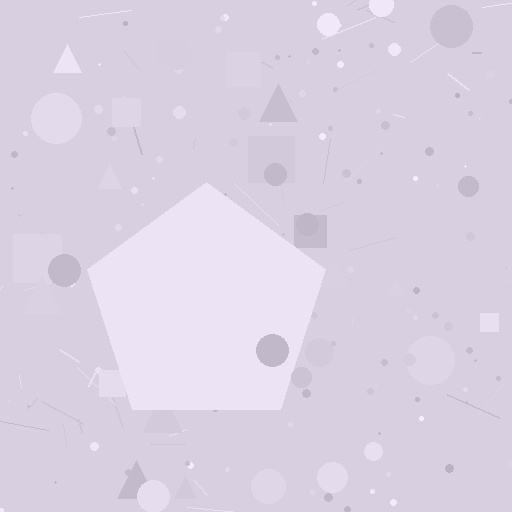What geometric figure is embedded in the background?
A pentagon is embedded in the background.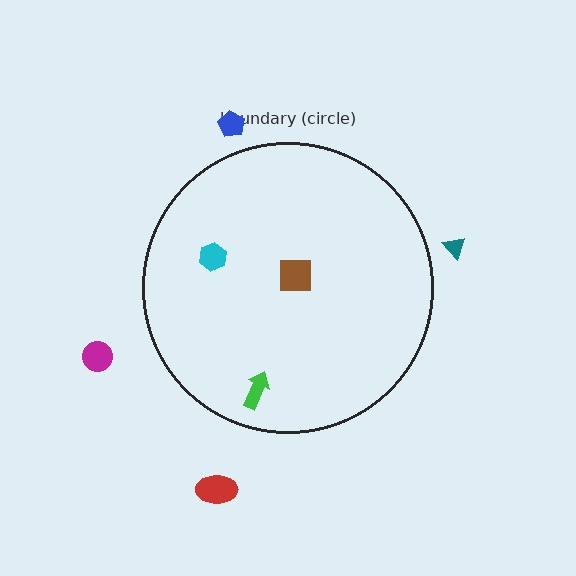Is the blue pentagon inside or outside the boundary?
Outside.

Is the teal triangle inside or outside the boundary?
Outside.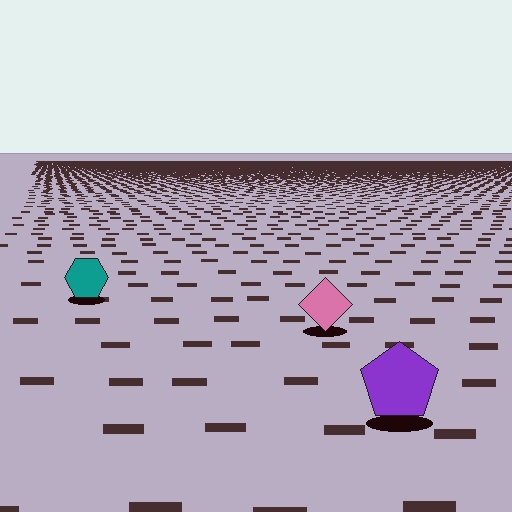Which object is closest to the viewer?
The purple pentagon is closest. The texture marks near it are larger and more spread out.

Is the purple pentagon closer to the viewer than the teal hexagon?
Yes. The purple pentagon is closer — you can tell from the texture gradient: the ground texture is coarser near it.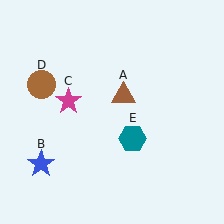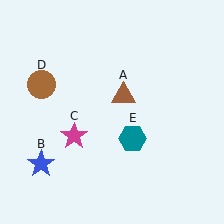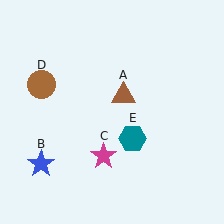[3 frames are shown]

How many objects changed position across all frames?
1 object changed position: magenta star (object C).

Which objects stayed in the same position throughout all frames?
Brown triangle (object A) and blue star (object B) and brown circle (object D) and teal hexagon (object E) remained stationary.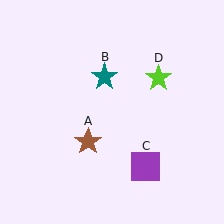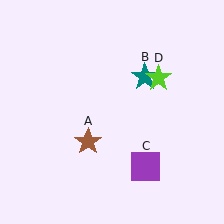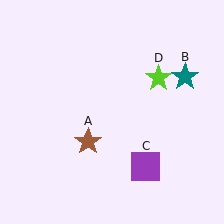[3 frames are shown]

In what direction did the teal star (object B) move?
The teal star (object B) moved right.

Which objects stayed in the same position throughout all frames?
Brown star (object A) and purple square (object C) and lime star (object D) remained stationary.